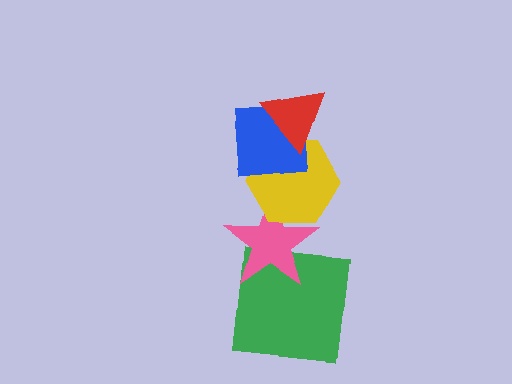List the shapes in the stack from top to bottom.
From top to bottom: the red triangle, the blue square, the yellow hexagon, the pink star, the green square.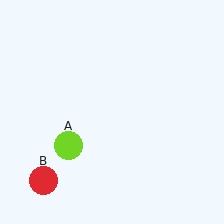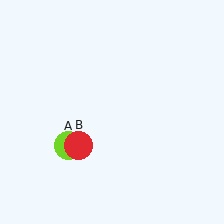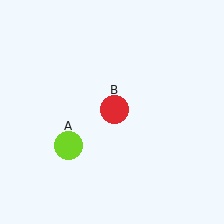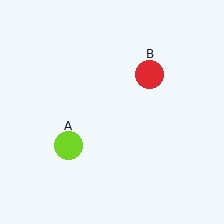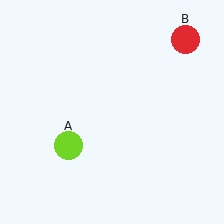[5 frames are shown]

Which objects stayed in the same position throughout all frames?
Lime circle (object A) remained stationary.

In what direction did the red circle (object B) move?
The red circle (object B) moved up and to the right.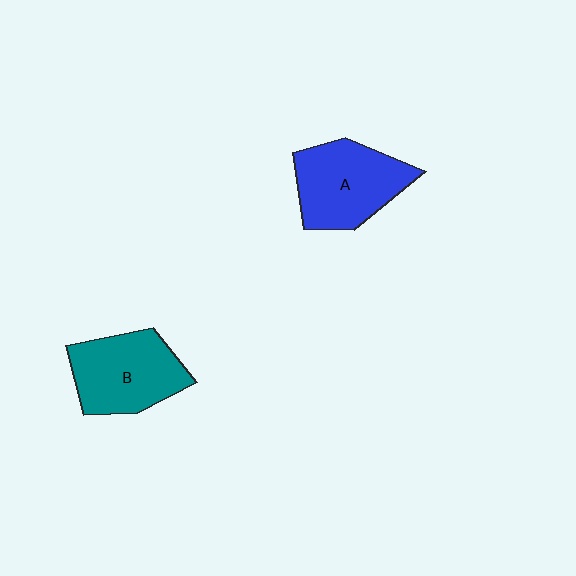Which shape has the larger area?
Shape A (blue).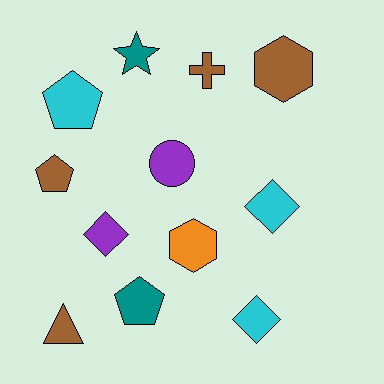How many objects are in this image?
There are 12 objects.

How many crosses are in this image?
There is 1 cross.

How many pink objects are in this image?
There are no pink objects.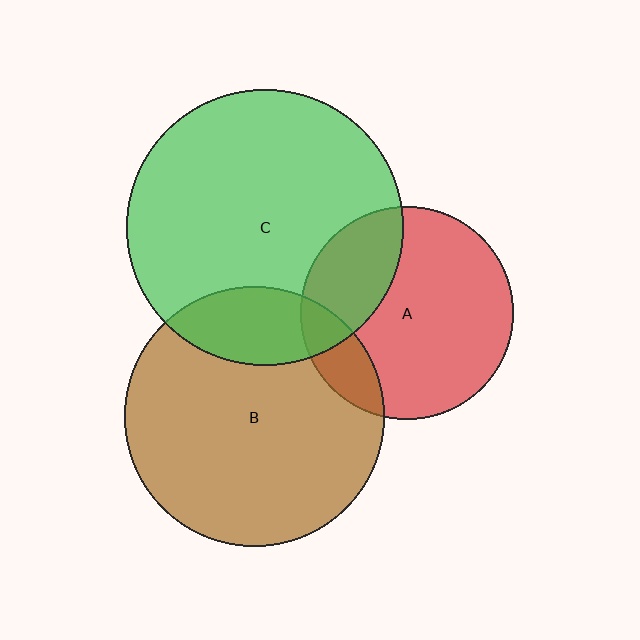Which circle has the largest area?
Circle C (green).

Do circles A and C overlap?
Yes.